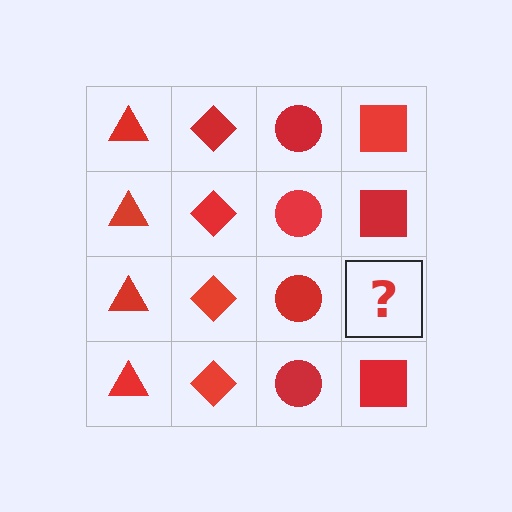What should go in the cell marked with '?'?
The missing cell should contain a red square.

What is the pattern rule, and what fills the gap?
The rule is that each column has a consistent shape. The gap should be filled with a red square.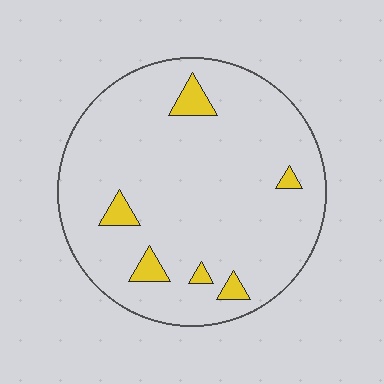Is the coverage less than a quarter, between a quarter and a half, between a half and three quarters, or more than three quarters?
Less than a quarter.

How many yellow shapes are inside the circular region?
6.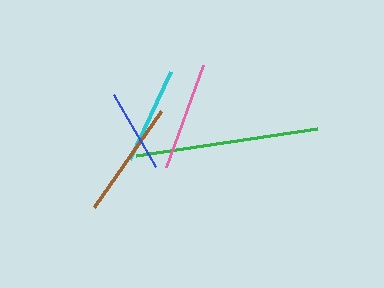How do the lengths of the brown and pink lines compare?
The brown and pink lines are approximately the same length.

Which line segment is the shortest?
The blue line is the shortest at approximately 83 pixels.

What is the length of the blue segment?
The blue segment is approximately 83 pixels long.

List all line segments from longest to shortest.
From longest to shortest: green, brown, pink, cyan, blue.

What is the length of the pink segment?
The pink segment is approximately 108 pixels long.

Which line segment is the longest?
The green line is the longest at approximately 183 pixels.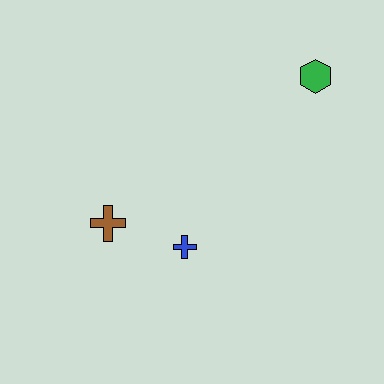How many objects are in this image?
There are 3 objects.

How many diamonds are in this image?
There are no diamonds.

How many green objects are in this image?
There is 1 green object.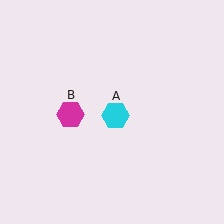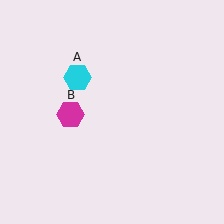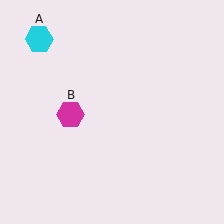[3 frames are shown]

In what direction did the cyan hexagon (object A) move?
The cyan hexagon (object A) moved up and to the left.